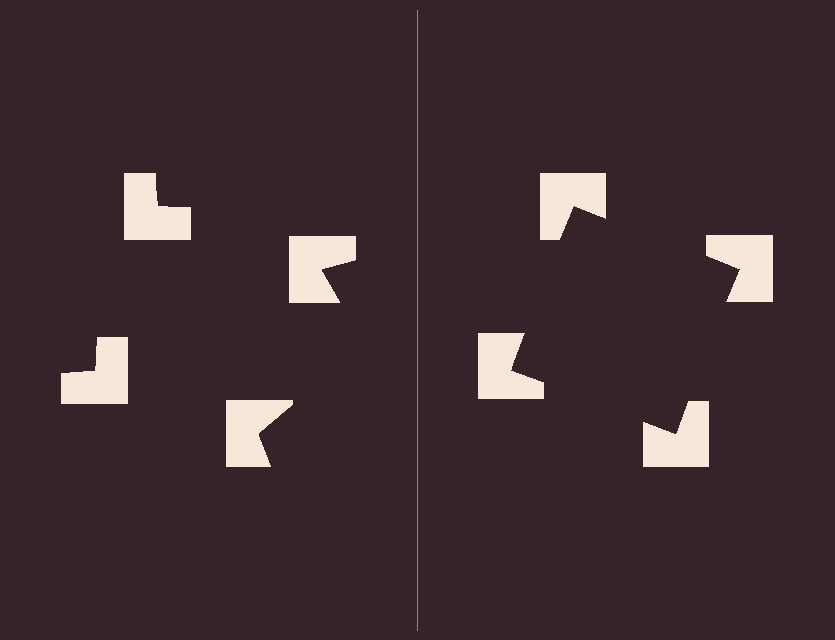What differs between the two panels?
The notched squares are positioned identically on both sides; only the wedge orientations differ. On the right they align to a square; on the left they are misaligned.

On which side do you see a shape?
An illusory square appears on the right side. On the left side the wedge cuts are rotated, so no coherent shape forms.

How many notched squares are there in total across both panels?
8 — 4 on each side.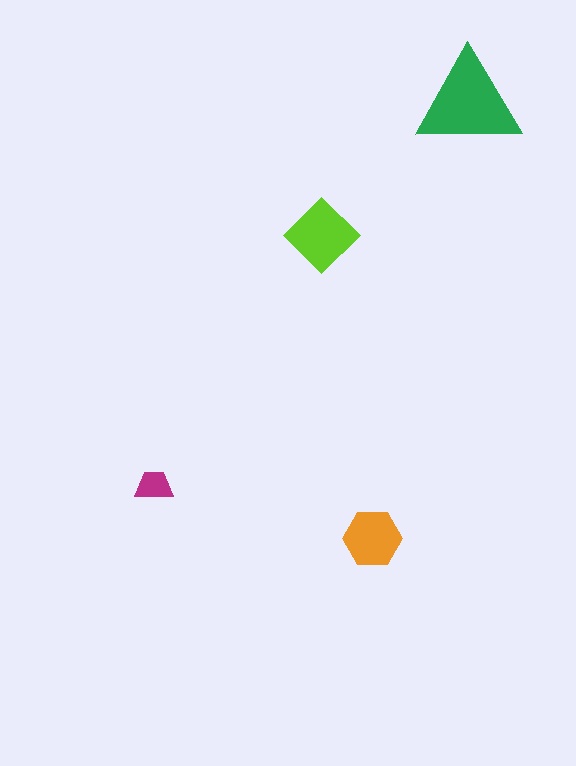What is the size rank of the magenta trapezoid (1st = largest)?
4th.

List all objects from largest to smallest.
The green triangle, the lime diamond, the orange hexagon, the magenta trapezoid.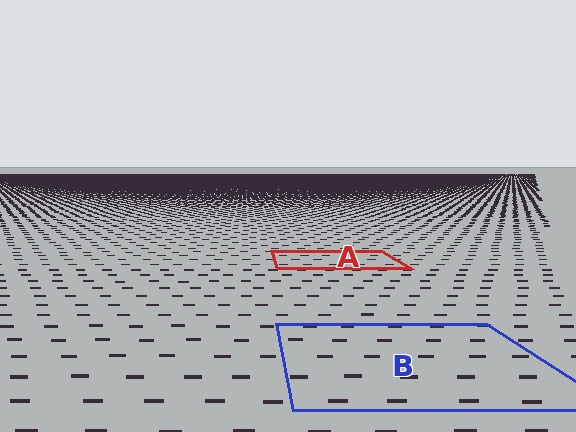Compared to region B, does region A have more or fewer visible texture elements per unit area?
Region A has more texture elements per unit area — they are packed more densely because it is farther away.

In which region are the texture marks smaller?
The texture marks are smaller in region A, because it is farther away.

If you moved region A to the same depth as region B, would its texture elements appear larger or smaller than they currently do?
They would appear larger. At a closer depth, the same texture elements are projected at a bigger on-screen size.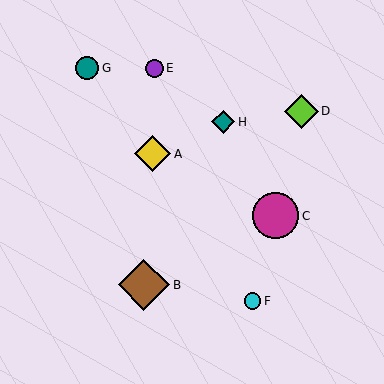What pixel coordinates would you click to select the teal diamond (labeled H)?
Click at (223, 122) to select the teal diamond H.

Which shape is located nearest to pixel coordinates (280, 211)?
The magenta circle (labeled C) at (276, 216) is nearest to that location.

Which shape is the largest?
The brown diamond (labeled B) is the largest.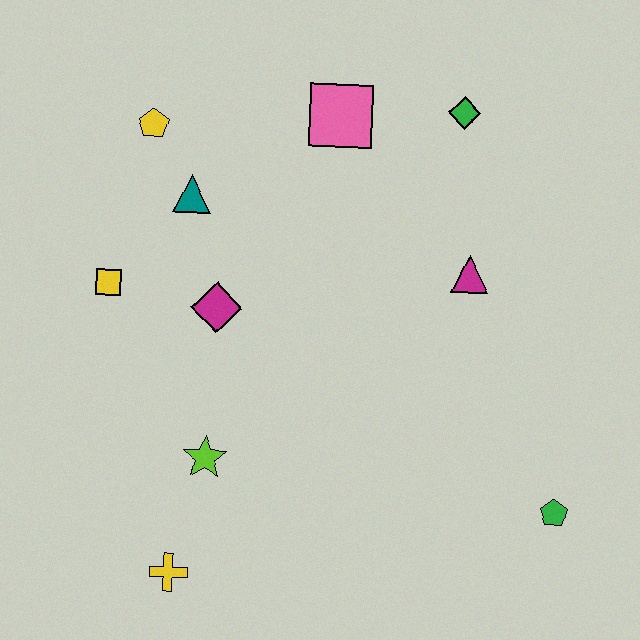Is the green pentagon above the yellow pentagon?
No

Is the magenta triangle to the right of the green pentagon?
No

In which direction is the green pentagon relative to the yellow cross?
The green pentagon is to the right of the yellow cross.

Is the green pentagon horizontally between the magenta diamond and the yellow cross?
No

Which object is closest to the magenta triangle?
The green diamond is closest to the magenta triangle.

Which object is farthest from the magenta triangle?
The yellow cross is farthest from the magenta triangle.